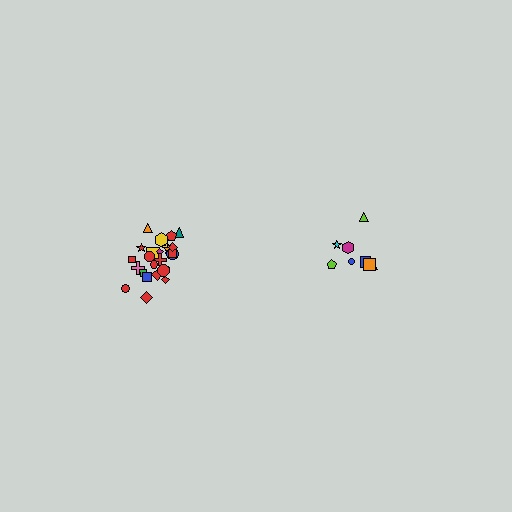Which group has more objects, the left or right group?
The left group.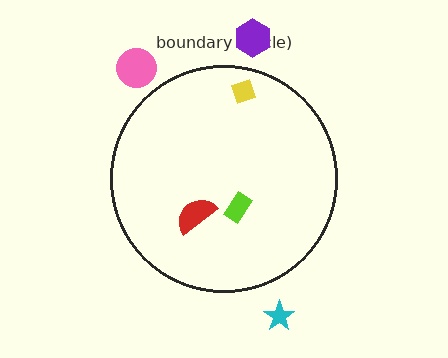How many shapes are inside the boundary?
3 inside, 3 outside.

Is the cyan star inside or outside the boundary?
Outside.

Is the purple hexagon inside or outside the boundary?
Outside.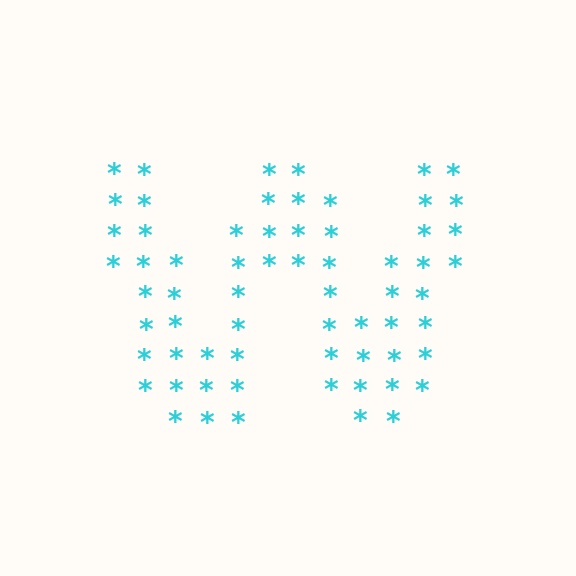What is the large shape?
The large shape is the letter W.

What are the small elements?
The small elements are asterisks.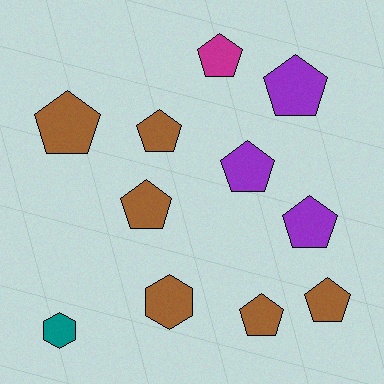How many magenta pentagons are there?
There is 1 magenta pentagon.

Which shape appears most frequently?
Pentagon, with 9 objects.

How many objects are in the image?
There are 11 objects.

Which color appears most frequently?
Brown, with 6 objects.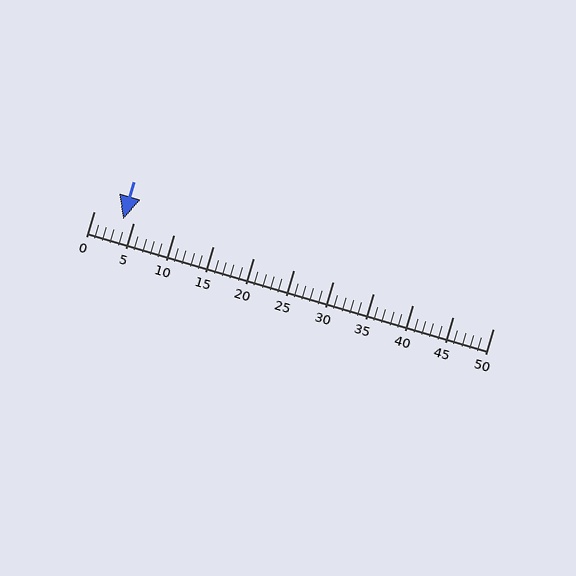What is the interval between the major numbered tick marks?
The major tick marks are spaced 5 units apart.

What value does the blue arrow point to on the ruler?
The blue arrow points to approximately 4.